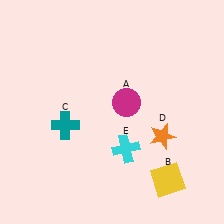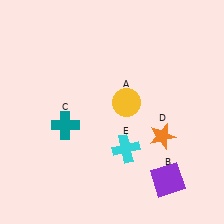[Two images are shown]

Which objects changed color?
A changed from magenta to yellow. B changed from yellow to purple.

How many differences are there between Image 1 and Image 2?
There are 2 differences between the two images.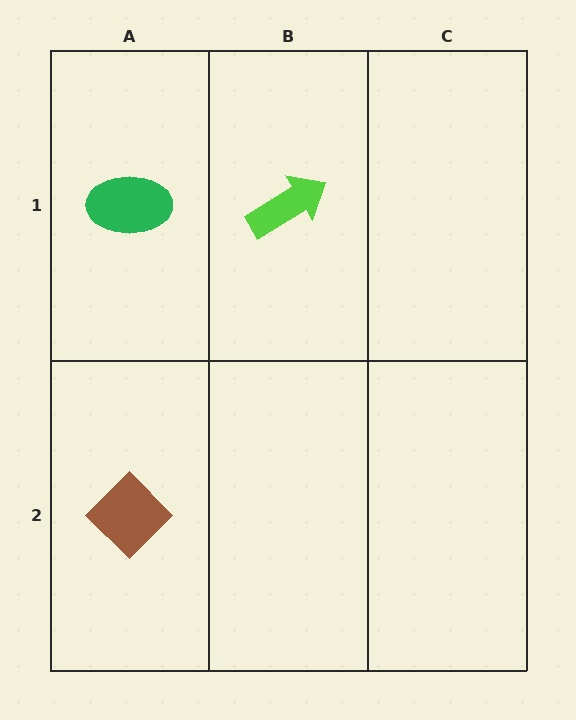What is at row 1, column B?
A lime arrow.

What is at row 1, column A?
A green ellipse.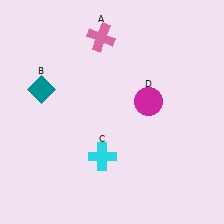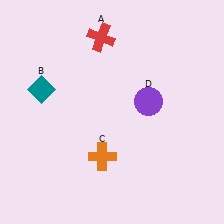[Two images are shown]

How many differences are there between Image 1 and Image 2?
There are 3 differences between the two images.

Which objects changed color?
A changed from pink to red. C changed from cyan to orange. D changed from magenta to purple.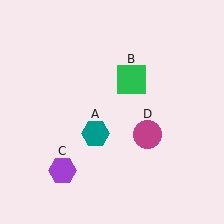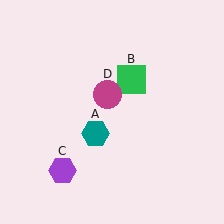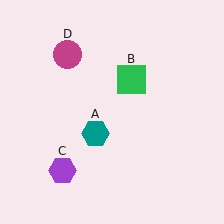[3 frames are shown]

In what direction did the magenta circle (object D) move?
The magenta circle (object D) moved up and to the left.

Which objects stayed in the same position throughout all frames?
Teal hexagon (object A) and green square (object B) and purple hexagon (object C) remained stationary.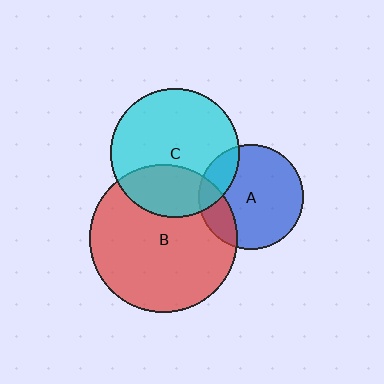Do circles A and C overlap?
Yes.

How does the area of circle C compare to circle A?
Approximately 1.5 times.